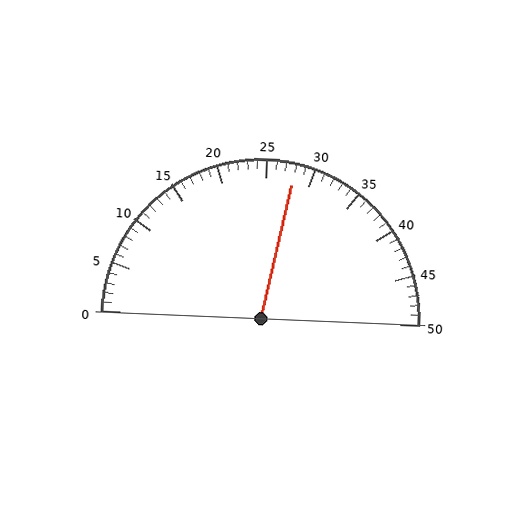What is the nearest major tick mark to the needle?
The nearest major tick mark is 30.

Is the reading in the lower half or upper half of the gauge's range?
The reading is in the upper half of the range (0 to 50).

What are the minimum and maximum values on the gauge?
The gauge ranges from 0 to 50.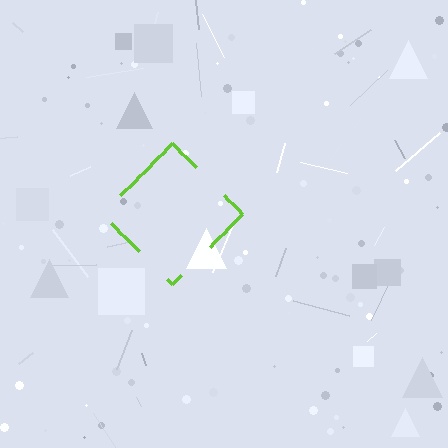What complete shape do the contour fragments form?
The contour fragments form a diamond.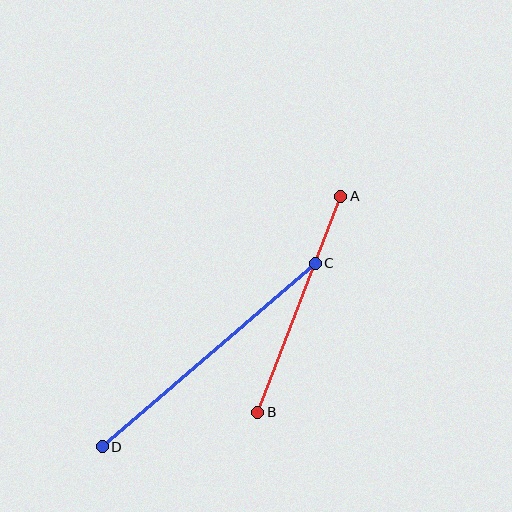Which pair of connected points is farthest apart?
Points C and D are farthest apart.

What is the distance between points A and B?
The distance is approximately 231 pixels.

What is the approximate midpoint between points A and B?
The midpoint is at approximately (299, 304) pixels.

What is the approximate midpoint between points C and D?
The midpoint is at approximately (209, 355) pixels.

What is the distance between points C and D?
The distance is approximately 281 pixels.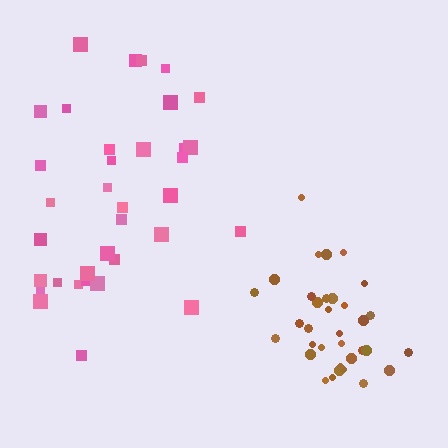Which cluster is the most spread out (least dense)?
Pink.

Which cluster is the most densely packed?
Brown.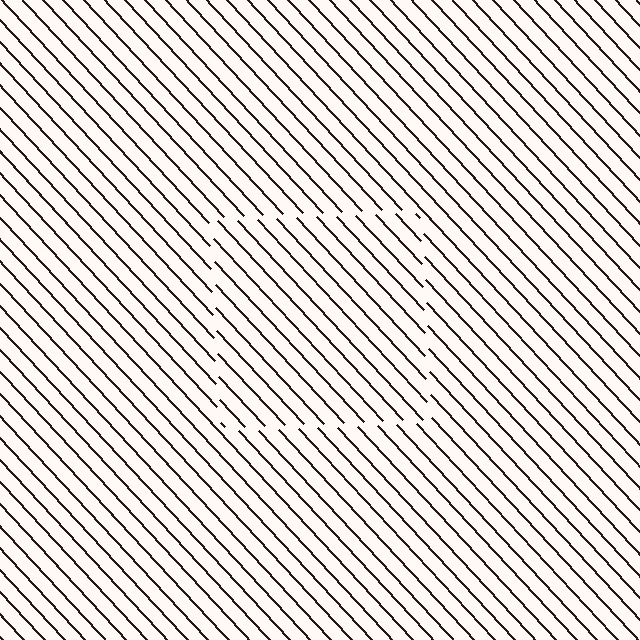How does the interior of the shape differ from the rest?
The interior of the shape contains the same grating, shifted by half a period — the contour is defined by the phase discontinuity where line-ends from the inner and outer gratings abut.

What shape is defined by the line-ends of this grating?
An illusory square. The interior of the shape contains the same grating, shifted by half a period — the contour is defined by the phase discontinuity where line-ends from the inner and outer gratings abut.